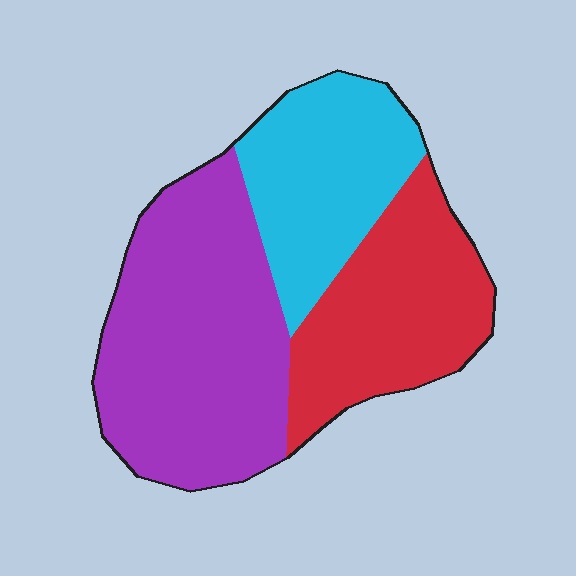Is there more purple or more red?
Purple.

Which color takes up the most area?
Purple, at roughly 45%.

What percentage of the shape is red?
Red covers 29% of the shape.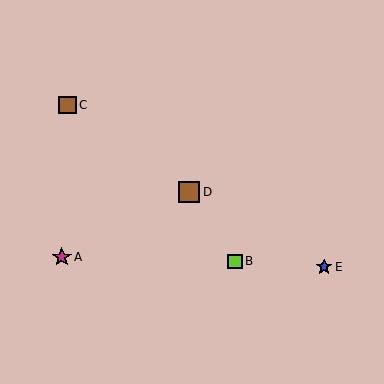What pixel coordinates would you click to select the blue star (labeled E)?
Click at (324, 267) to select the blue star E.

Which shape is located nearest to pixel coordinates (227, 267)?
The lime square (labeled B) at (235, 261) is nearest to that location.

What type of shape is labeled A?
Shape A is a magenta star.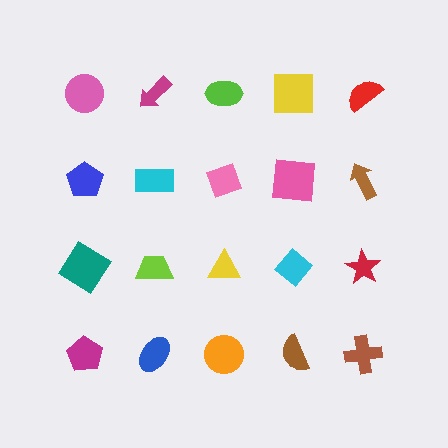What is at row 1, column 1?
A pink circle.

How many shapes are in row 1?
5 shapes.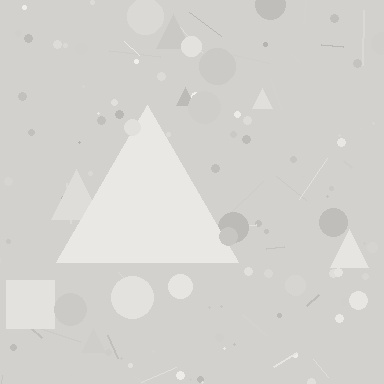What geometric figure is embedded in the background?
A triangle is embedded in the background.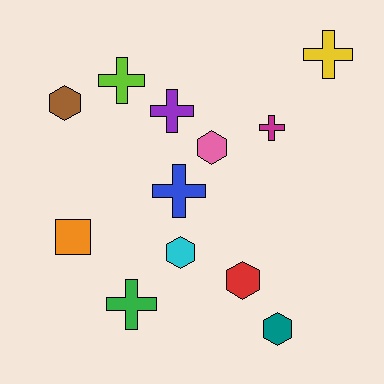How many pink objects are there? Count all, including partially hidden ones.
There is 1 pink object.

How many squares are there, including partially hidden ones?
There is 1 square.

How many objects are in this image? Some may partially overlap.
There are 12 objects.